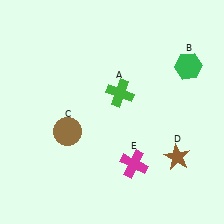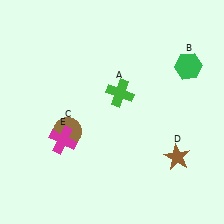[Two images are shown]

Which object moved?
The magenta cross (E) moved left.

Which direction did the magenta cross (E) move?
The magenta cross (E) moved left.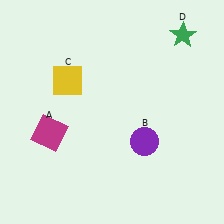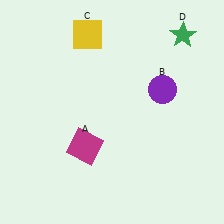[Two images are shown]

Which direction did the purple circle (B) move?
The purple circle (B) moved up.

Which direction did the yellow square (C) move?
The yellow square (C) moved up.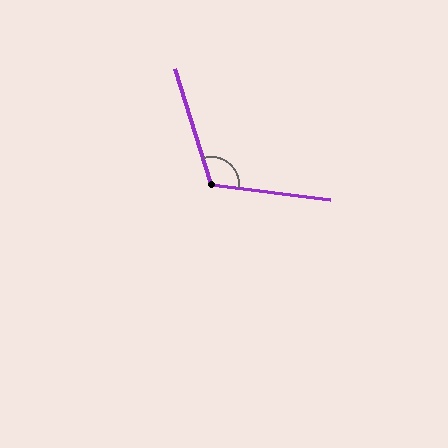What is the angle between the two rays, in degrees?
Approximately 115 degrees.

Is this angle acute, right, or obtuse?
It is obtuse.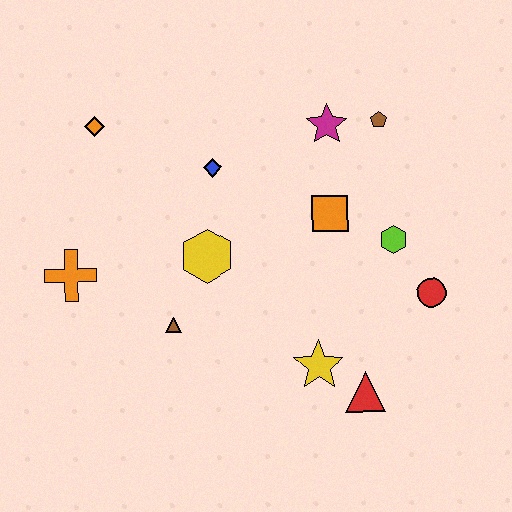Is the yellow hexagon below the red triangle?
No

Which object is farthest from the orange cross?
The red circle is farthest from the orange cross.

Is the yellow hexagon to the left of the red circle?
Yes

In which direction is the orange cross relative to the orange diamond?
The orange cross is below the orange diamond.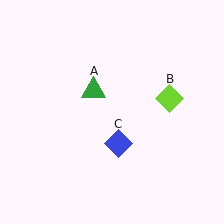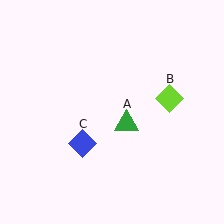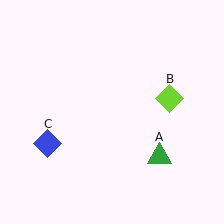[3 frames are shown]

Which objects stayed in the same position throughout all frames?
Lime diamond (object B) remained stationary.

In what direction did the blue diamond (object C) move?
The blue diamond (object C) moved left.